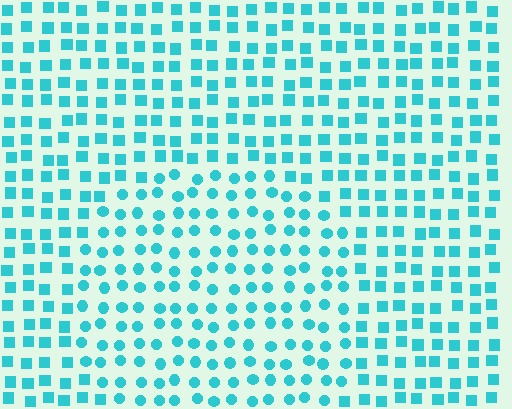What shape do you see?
I see a circle.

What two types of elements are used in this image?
The image uses circles inside the circle region and squares outside it.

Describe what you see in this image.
The image is filled with small cyan elements arranged in a uniform grid. A circle-shaped region contains circles, while the surrounding area contains squares. The boundary is defined purely by the change in element shape.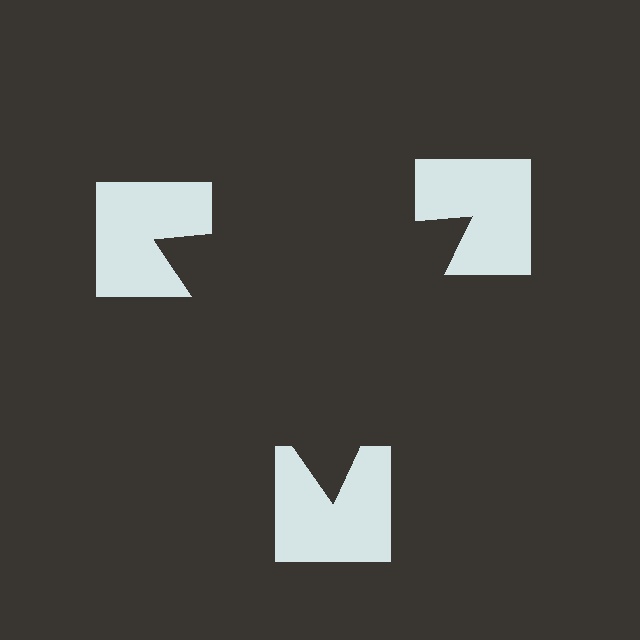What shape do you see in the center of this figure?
An illusory triangle — its edges are inferred from the aligned wedge cuts in the notched squares, not physically drawn.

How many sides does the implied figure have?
3 sides.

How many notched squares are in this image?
There are 3 — one at each vertex of the illusory triangle.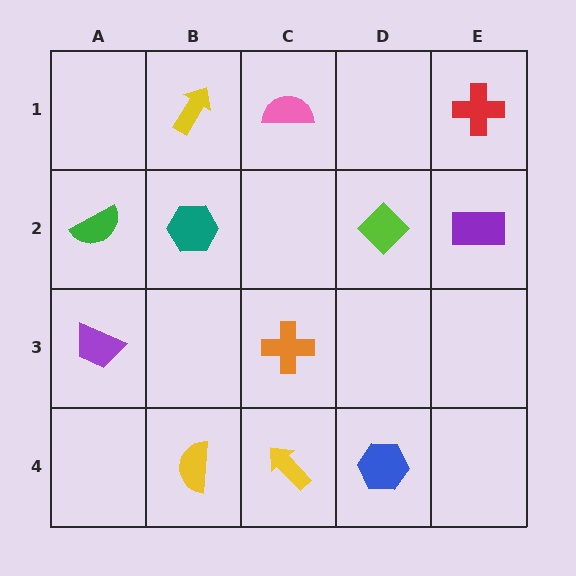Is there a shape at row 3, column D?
No, that cell is empty.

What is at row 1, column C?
A pink semicircle.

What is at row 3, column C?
An orange cross.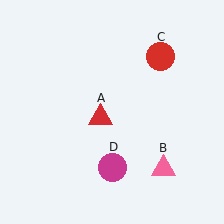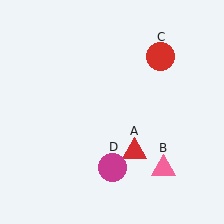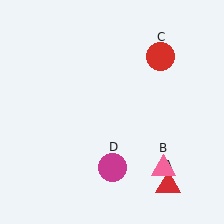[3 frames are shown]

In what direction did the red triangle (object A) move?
The red triangle (object A) moved down and to the right.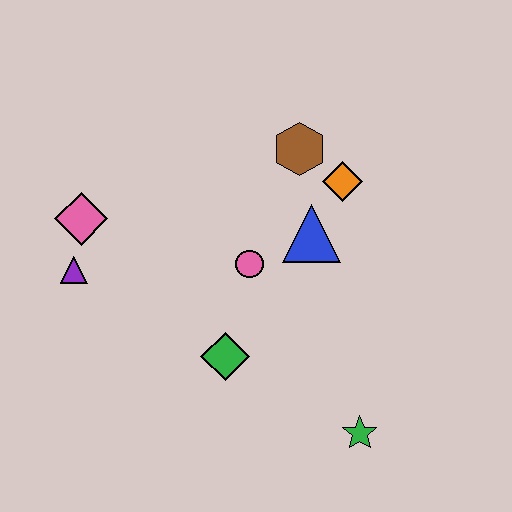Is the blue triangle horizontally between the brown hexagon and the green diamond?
No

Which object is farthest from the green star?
The pink diamond is farthest from the green star.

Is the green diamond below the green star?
No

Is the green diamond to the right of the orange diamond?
No